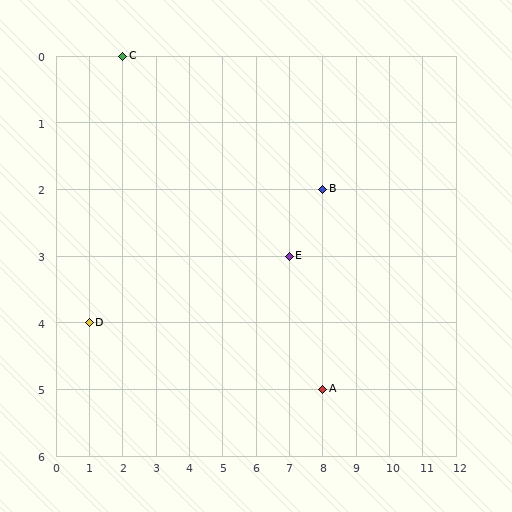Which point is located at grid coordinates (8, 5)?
Point A is at (8, 5).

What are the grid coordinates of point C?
Point C is at grid coordinates (2, 0).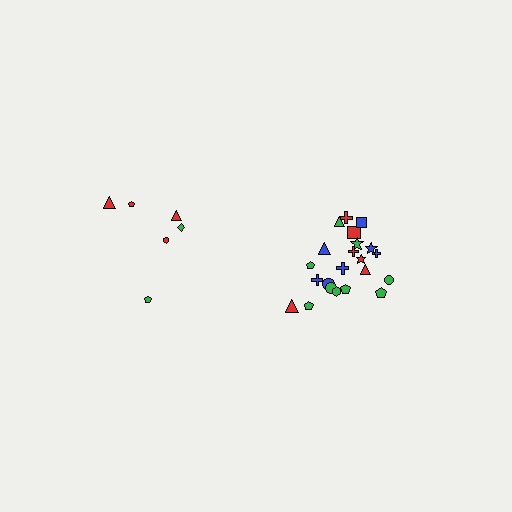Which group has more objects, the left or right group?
The right group.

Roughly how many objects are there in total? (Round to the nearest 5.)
Roughly 30 objects in total.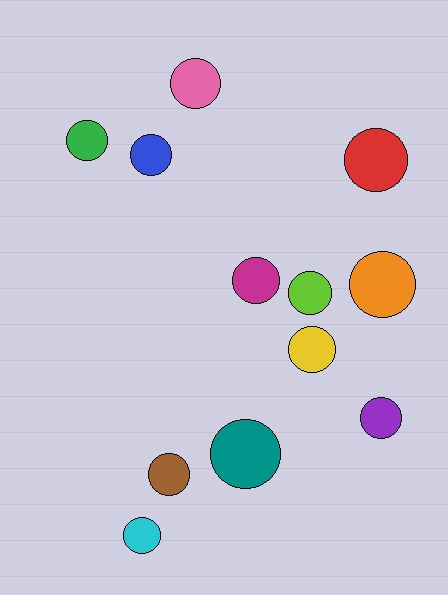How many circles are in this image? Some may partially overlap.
There are 12 circles.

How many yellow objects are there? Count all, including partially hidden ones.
There is 1 yellow object.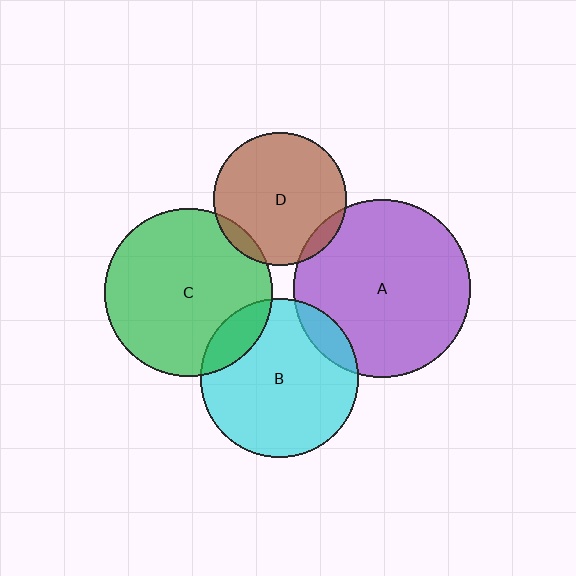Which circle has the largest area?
Circle A (purple).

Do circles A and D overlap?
Yes.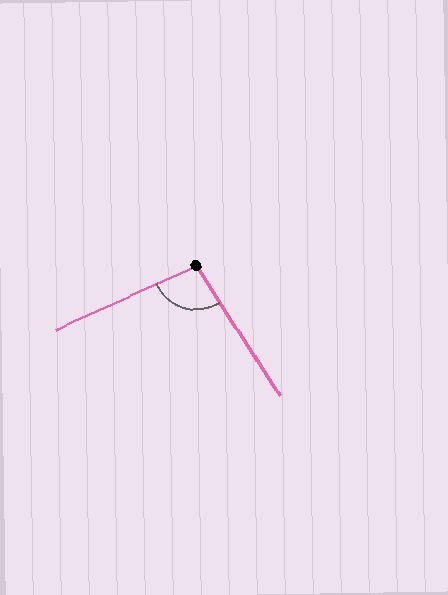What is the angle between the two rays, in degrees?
Approximately 98 degrees.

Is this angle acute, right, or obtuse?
It is obtuse.